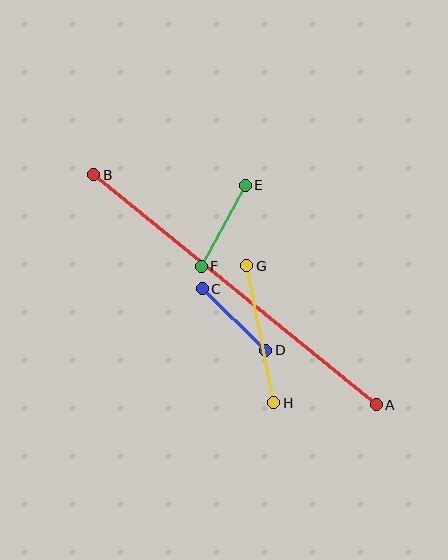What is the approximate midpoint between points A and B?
The midpoint is at approximately (235, 290) pixels.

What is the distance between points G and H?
The distance is approximately 140 pixels.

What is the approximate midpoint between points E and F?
The midpoint is at approximately (223, 226) pixels.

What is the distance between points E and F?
The distance is approximately 92 pixels.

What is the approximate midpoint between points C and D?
The midpoint is at approximately (234, 320) pixels.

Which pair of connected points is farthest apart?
Points A and B are farthest apart.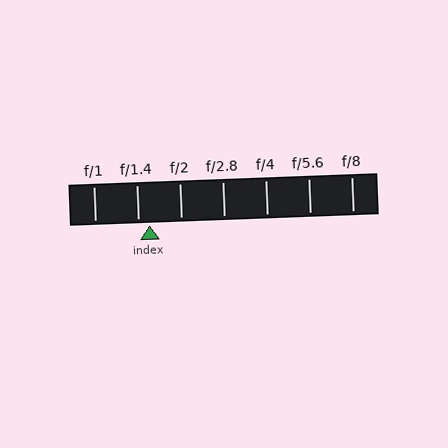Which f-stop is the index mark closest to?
The index mark is closest to f/1.4.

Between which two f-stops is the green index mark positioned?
The index mark is between f/1.4 and f/2.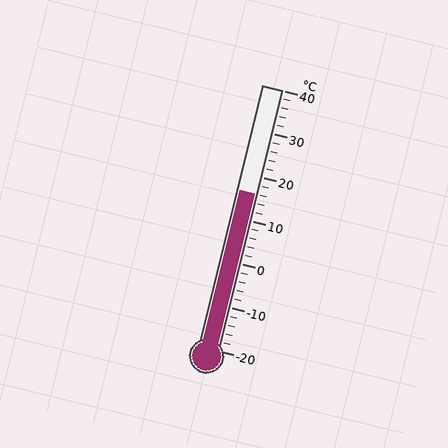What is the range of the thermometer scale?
The thermometer scale ranges from -20°C to 40°C.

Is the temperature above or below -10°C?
The temperature is above -10°C.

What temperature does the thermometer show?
The thermometer shows approximately 16°C.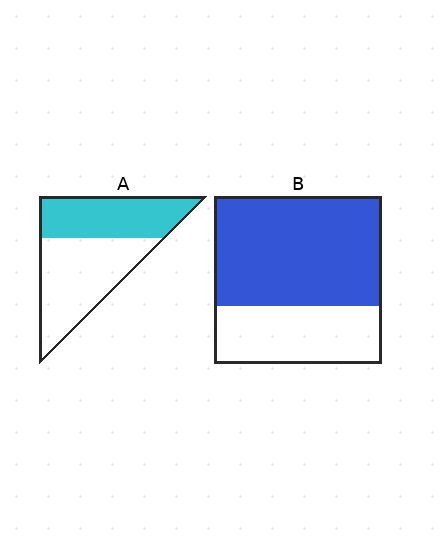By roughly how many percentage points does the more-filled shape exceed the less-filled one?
By roughly 20 percentage points (B over A).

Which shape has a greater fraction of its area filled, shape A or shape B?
Shape B.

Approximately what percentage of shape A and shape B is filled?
A is approximately 45% and B is approximately 65%.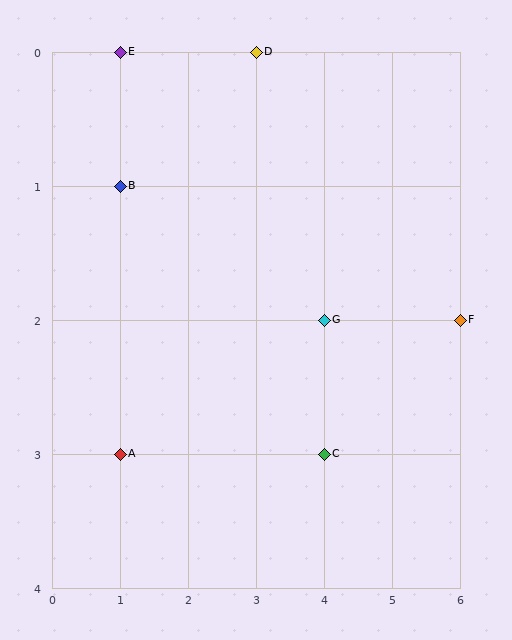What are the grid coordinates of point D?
Point D is at grid coordinates (3, 0).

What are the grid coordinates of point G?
Point G is at grid coordinates (4, 2).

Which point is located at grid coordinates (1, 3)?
Point A is at (1, 3).